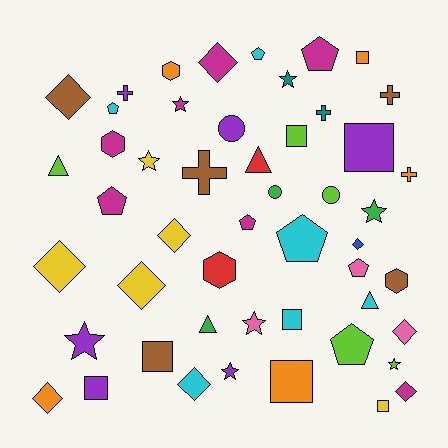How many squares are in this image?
There are 8 squares.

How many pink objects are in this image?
There are 3 pink objects.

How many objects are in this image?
There are 50 objects.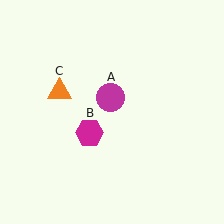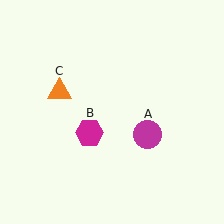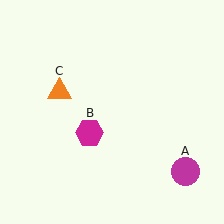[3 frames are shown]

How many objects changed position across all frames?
1 object changed position: magenta circle (object A).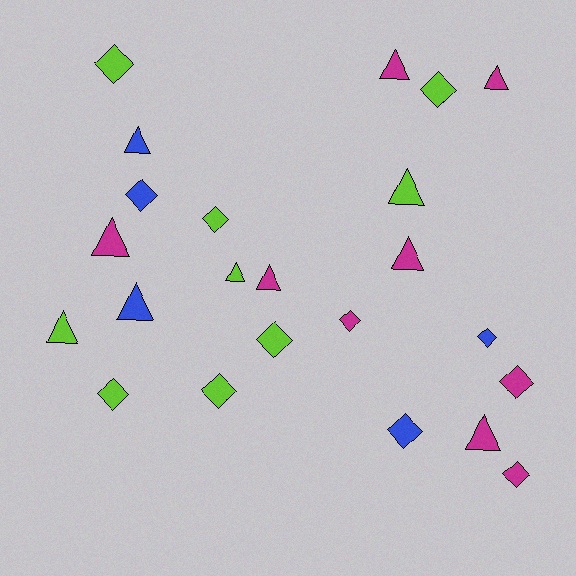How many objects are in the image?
There are 23 objects.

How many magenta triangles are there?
There are 6 magenta triangles.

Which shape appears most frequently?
Diamond, with 12 objects.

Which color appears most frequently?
Magenta, with 9 objects.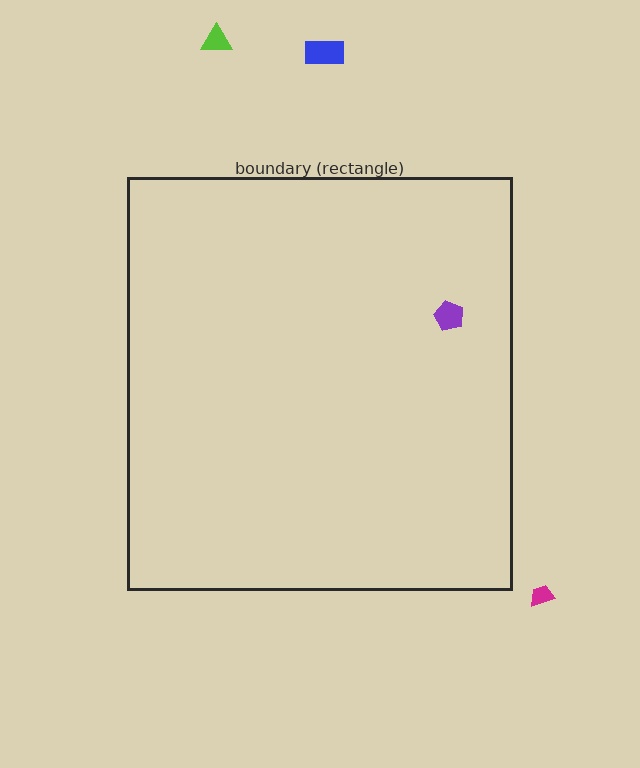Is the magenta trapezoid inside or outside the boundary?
Outside.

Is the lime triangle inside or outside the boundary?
Outside.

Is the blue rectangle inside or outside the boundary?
Outside.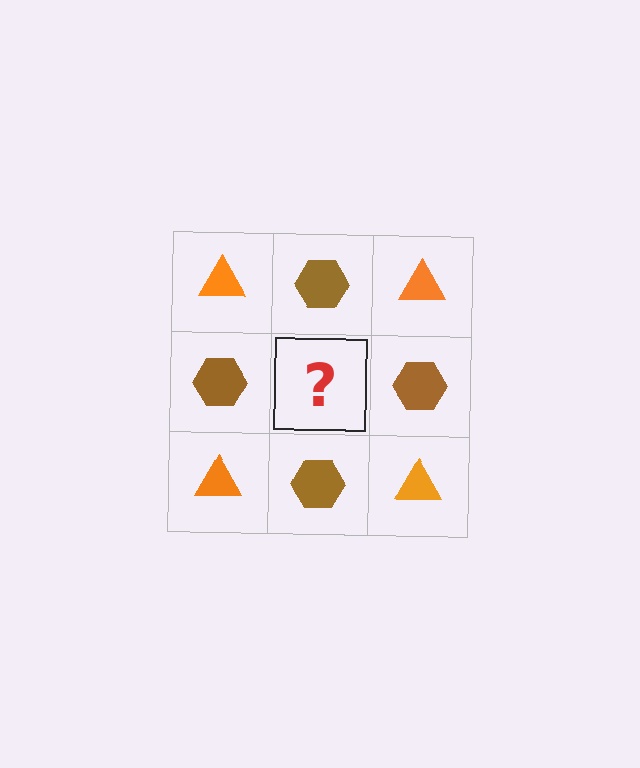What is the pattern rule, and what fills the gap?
The rule is that it alternates orange triangle and brown hexagon in a checkerboard pattern. The gap should be filled with an orange triangle.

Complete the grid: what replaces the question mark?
The question mark should be replaced with an orange triangle.